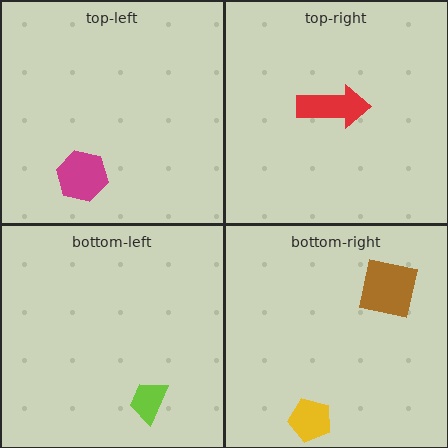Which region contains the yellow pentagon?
The bottom-right region.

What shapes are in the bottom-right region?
The yellow pentagon, the brown square.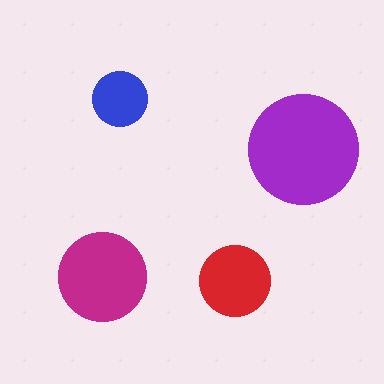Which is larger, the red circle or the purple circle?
The purple one.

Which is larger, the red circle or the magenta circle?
The magenta one.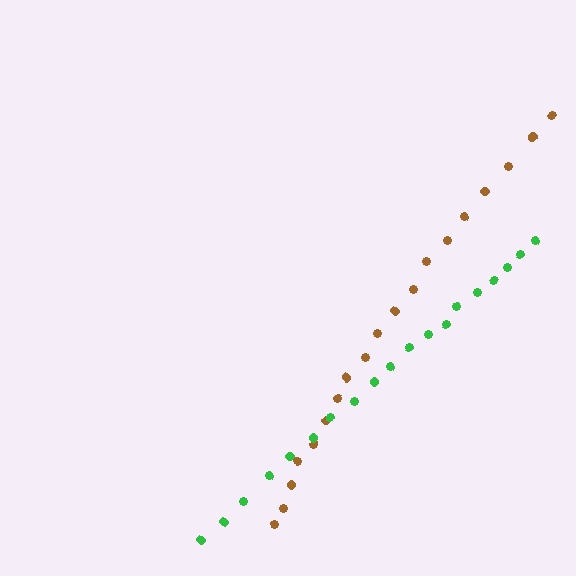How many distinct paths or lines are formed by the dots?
There are 2 distinct paths.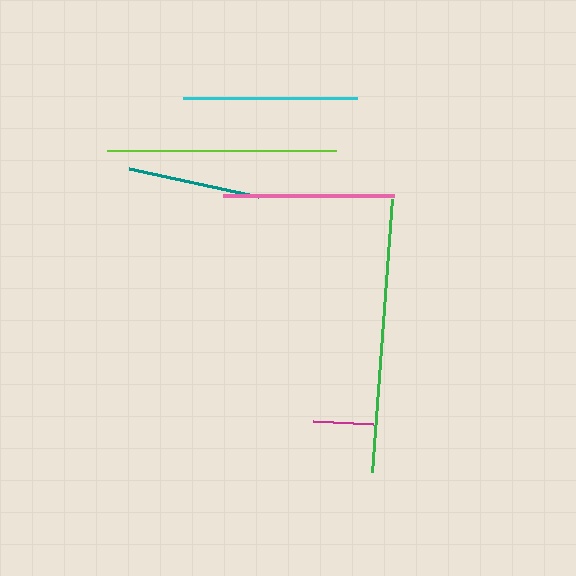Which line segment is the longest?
The green line is the longest at approximately 274 pixels.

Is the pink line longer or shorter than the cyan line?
The cyan line is longer than the pink line.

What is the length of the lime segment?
The lime segment is approximately 229 pixels long.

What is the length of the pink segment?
The pink segment is approximately 170 pixels long.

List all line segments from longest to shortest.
From longest to shortest: green, lime, cyan, pink, teal, magenta.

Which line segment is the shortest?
The magenta line is the shortest at approximately 60 pixels.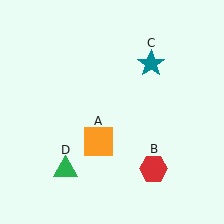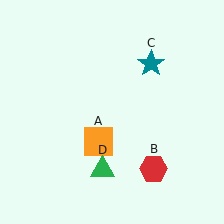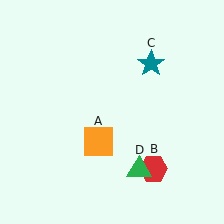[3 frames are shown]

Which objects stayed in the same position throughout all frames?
Orange square (object A) and red hexagon (object B) and teal star (object C) remained stationary.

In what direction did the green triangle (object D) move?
The green triangle (object D) moved right.